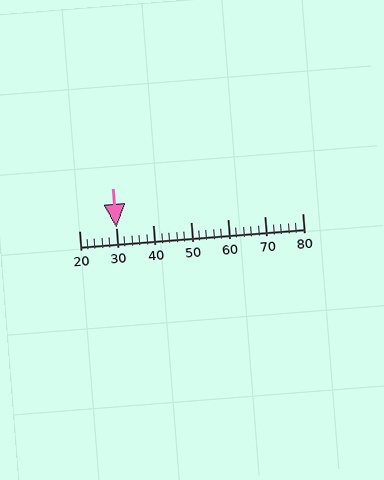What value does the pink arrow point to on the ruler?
The pink arrow points to approximately 30.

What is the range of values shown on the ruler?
The ruler shows values from 20 to 80.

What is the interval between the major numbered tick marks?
The major tick marks are spaced 10 units apart.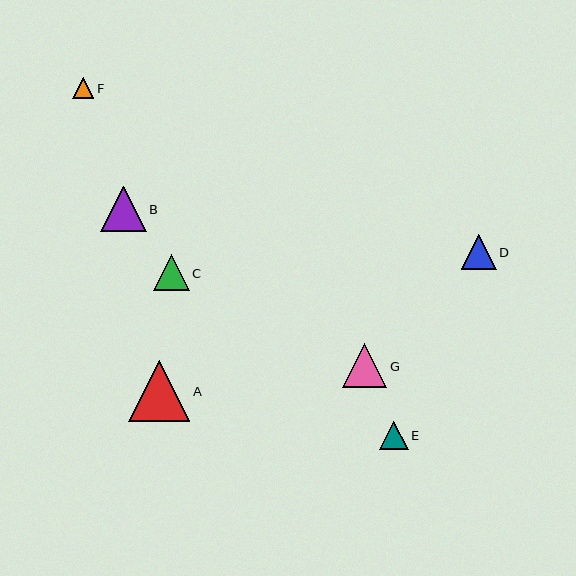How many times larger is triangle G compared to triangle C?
Triangle G is approximately 1.2 times the size of triangle C.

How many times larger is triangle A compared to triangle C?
Triangle A is approximately 1.7 times the size of triangle C.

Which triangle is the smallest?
Triangle F is the smallest with a size of approximately 21 pixels.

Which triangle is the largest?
Triangle A is the largest with a size of approximately 61 pixels.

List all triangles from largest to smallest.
From largest to smallest: A, B, G, C, D, E, F.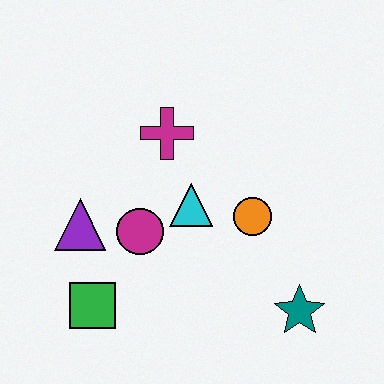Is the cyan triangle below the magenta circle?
No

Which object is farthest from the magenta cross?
The teal star is farthest from the magenta cross.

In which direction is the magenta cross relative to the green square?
The magenta cross is above the green square.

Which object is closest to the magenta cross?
The cyan triangle is closest to the magenta cross.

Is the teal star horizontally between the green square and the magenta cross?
No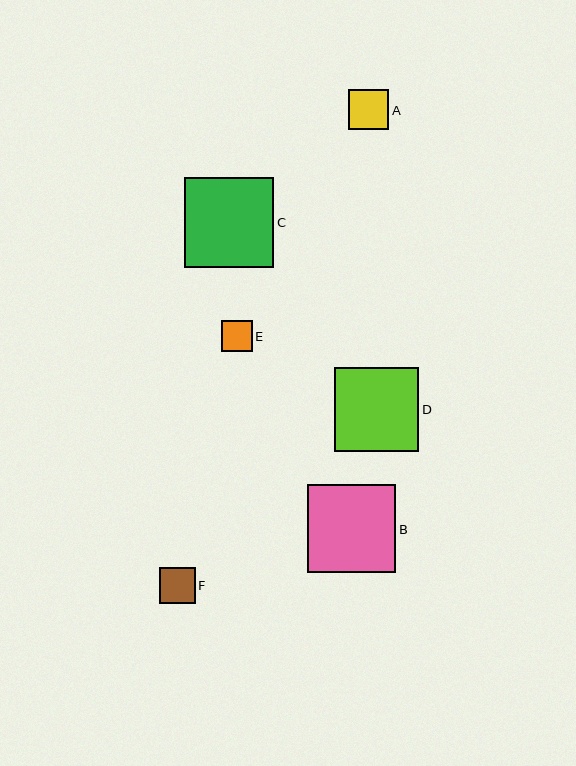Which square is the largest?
Square C is the largest with a size of approximately 90 pixels.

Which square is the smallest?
Square E is the smallest with a size of approximately 31 pixels.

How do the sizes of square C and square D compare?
Square C and square D are approximately the same size.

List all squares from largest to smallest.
From largest to smallest: C, B, D, A, F, E.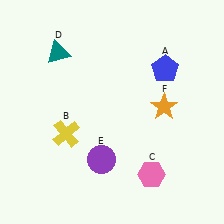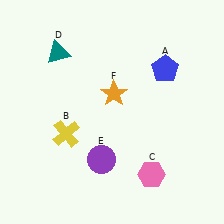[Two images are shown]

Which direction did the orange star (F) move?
The orange star (F) moved left.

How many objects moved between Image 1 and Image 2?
1 object moved between the two images.